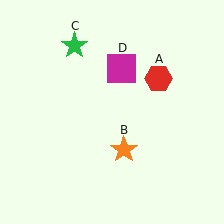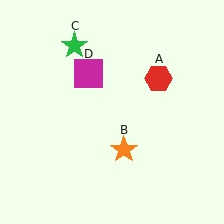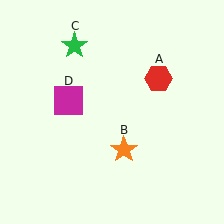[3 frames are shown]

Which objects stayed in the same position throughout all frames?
Red hexagon (object A) and orange star (object B) and green star (object C) remained stationary.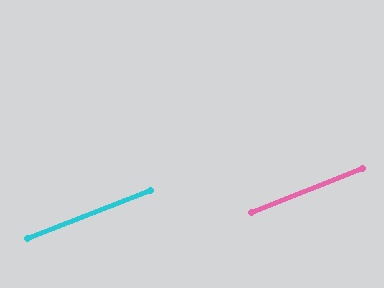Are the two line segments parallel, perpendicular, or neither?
Parallel — their directions differ by only 0.3°.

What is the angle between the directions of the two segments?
Approximately 0 degrees.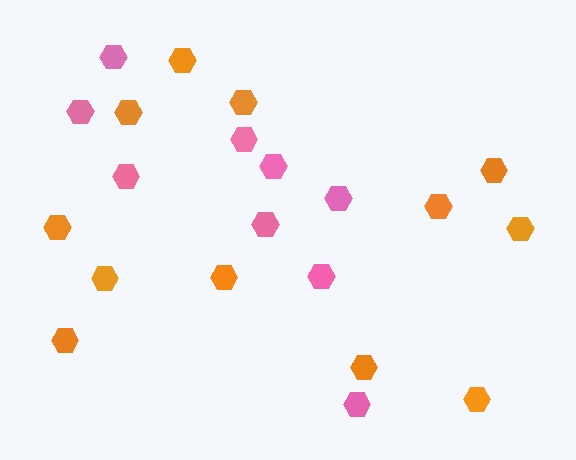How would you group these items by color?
There are 2 groups: one group of orange hexagons (12) and one group of pink hexagons (9).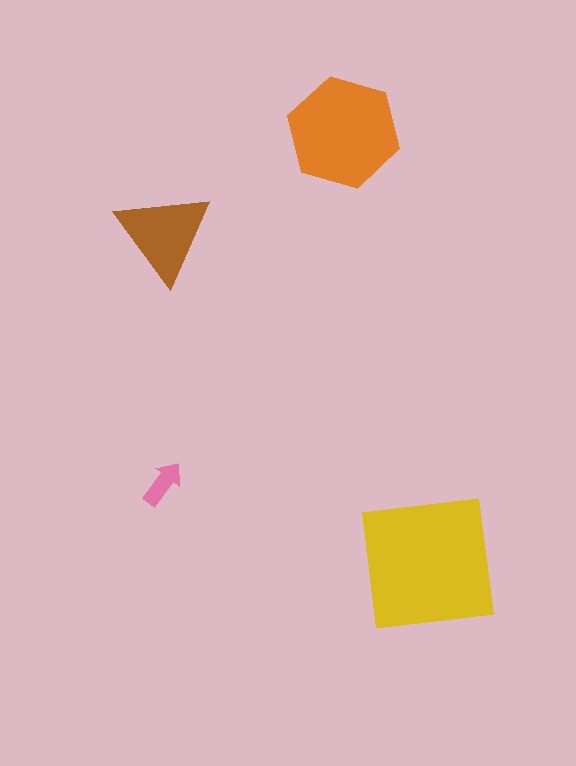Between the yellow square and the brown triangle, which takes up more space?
The yellow square.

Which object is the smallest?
The pink arrow.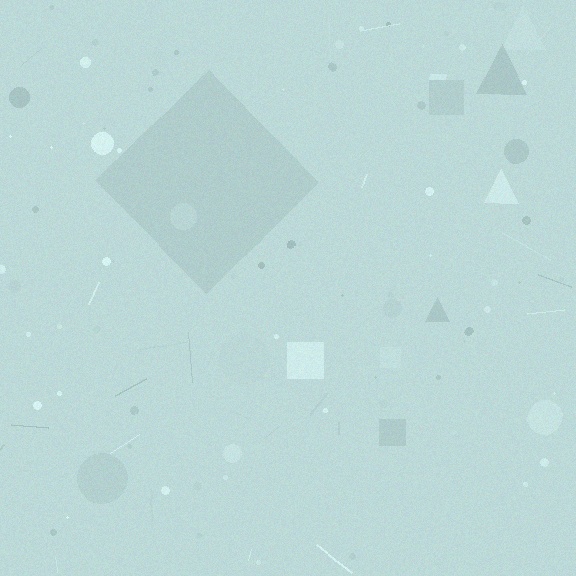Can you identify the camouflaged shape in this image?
The camouflaged shape is a diamond.